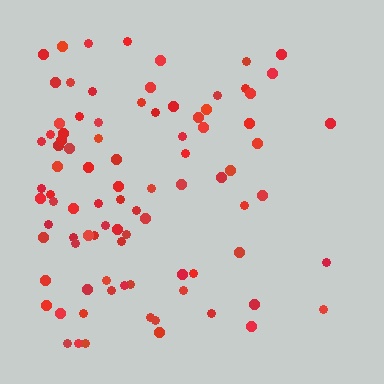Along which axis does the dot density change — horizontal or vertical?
Horizontal.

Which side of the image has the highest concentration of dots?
The left.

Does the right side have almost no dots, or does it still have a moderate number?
Still a moderate number, just noticeably fewer than the left.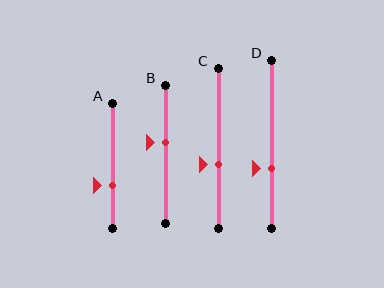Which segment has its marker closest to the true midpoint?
Segment B has its marker closest to the true midpoint.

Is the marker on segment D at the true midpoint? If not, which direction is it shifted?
No, the marker on segment D is shifted downward by about 15% of the segment length.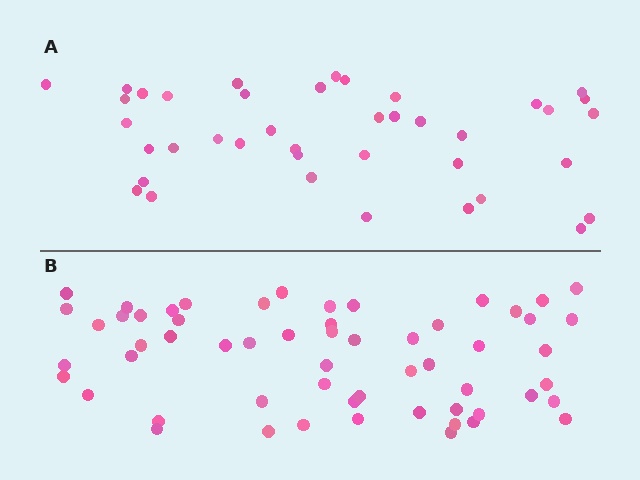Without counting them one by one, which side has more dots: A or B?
Region B (the bottom region) has more dots.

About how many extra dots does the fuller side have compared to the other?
Region B has approximately 20 more dots than region A.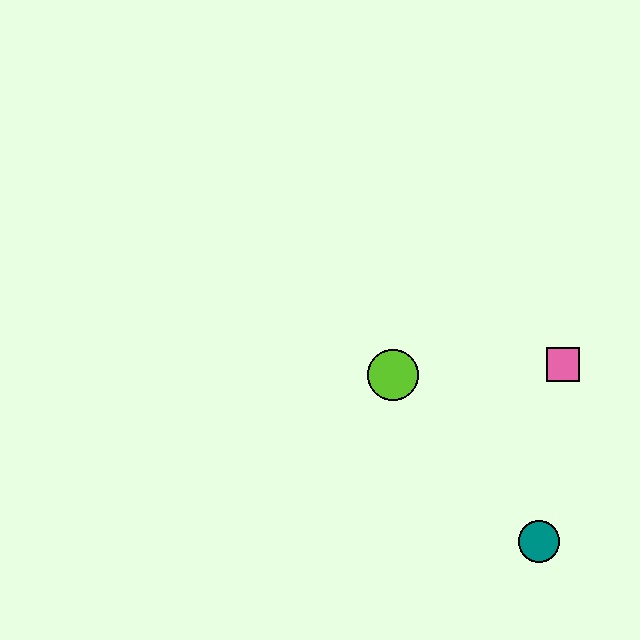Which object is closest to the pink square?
The lime circle is closest to the pink square.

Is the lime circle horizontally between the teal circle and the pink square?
No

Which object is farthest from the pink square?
The teal circle is farthest from the pink square.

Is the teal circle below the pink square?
Yes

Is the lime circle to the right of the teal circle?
No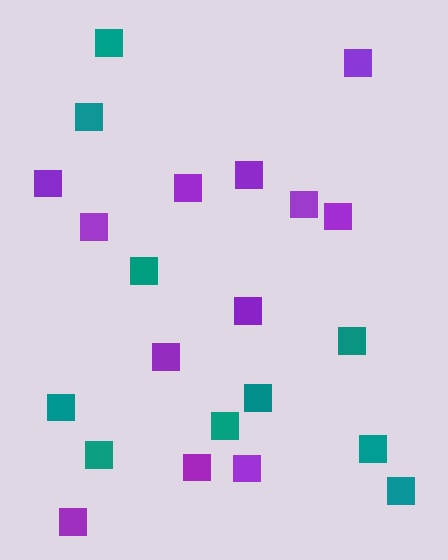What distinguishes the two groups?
There are 2 groups: one group of teal squares (10) and one group of purple squares (12).